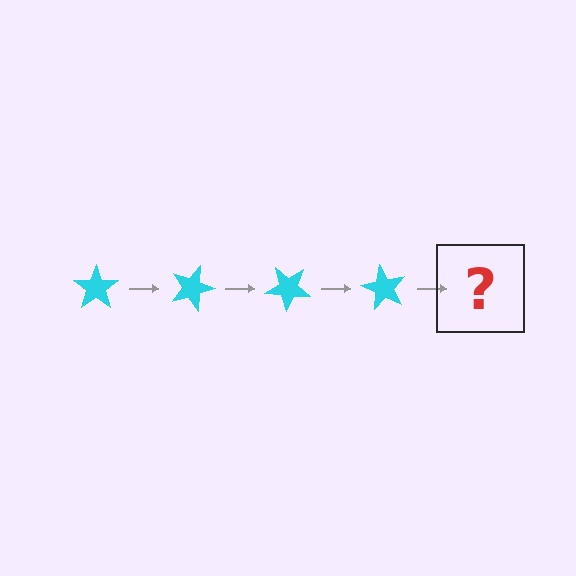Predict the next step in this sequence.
The next step is a cyan star rotated 80 degrees.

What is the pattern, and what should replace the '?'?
The pattern is that the star rotates 20 degrees each step. The '?' should be a cyan star rotated 80 degrees.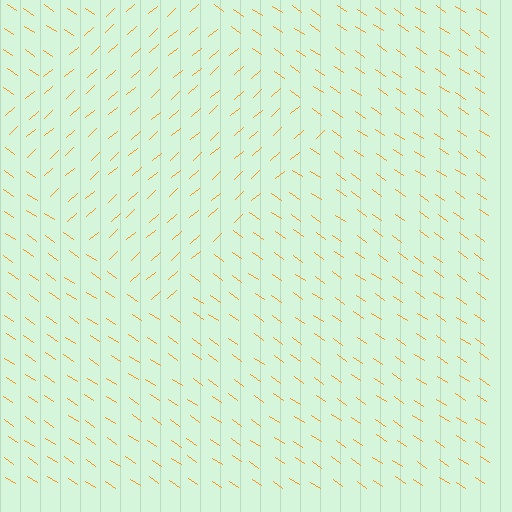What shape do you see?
I see a diamond.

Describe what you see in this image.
The image is filled with small orange line segments. A diamond region in the image has lines oriented differently from the surrounding lines, creating a visible texture boundary.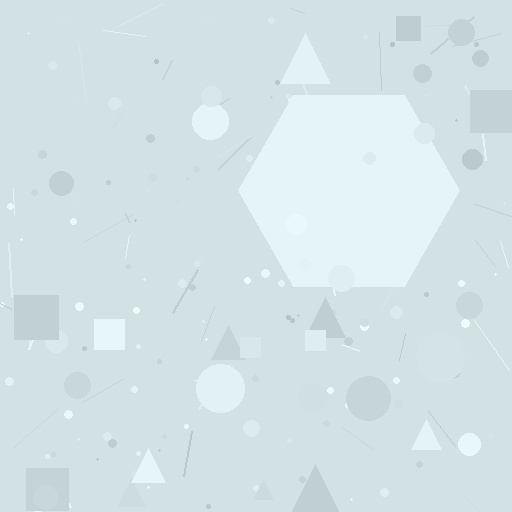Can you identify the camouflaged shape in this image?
The camouflaged shape is a hexagon.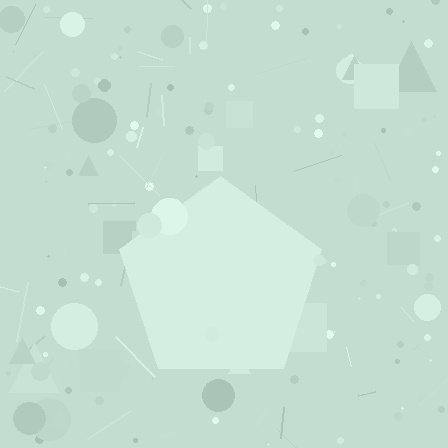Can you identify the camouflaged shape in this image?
The camouflaged shape is a pentagon.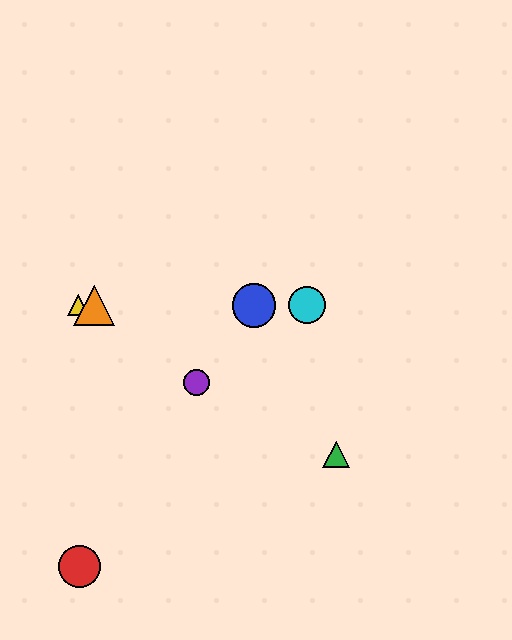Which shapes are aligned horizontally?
The blue circle, the yellow triangle, the orange triangle, the cyan circle are aligned horizontally.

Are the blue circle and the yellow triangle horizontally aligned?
Yes, both are at y≈305.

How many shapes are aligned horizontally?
4 shapes (the blue circle, the yellow triangle, the orange triangle, the cyan circle) are aligned horizontally.